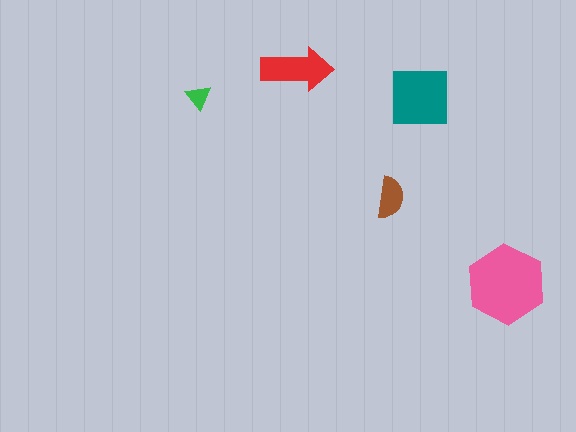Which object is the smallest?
The green triangle.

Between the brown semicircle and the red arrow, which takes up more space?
The red arrow.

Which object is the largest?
The pink hexagon.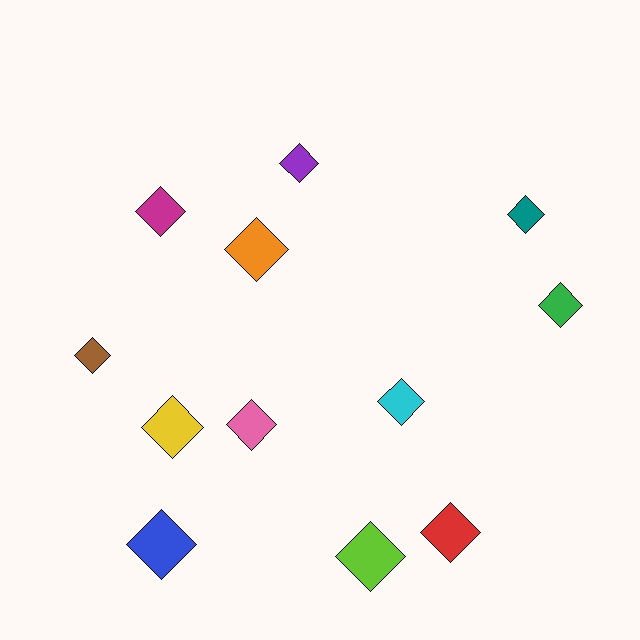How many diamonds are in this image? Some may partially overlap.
There are 12 diamonds.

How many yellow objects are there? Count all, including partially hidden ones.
There is 1 yellow object.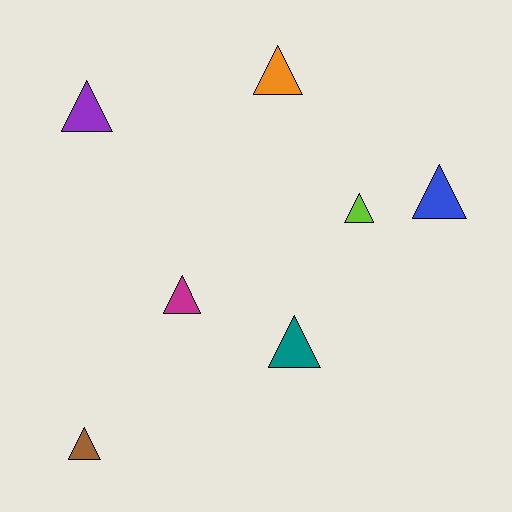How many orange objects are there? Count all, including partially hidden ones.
There is 1 orange object.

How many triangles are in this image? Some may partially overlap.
There are 7 triangles.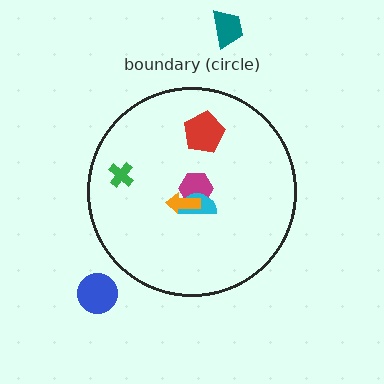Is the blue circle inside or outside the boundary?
Outside.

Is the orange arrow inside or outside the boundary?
Inside.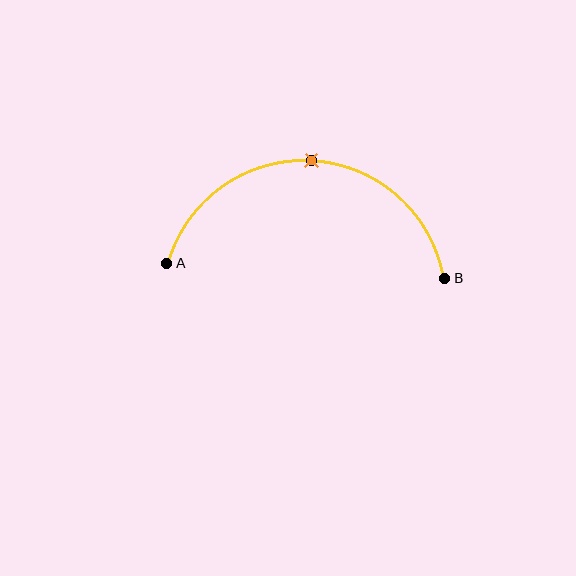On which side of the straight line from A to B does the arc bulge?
The arc bulges above the straight line connecting A and B.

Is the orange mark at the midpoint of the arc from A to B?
Yes. The orange mark lies on the arc at equal arc-length from both A and B — it is the arc midpoint.